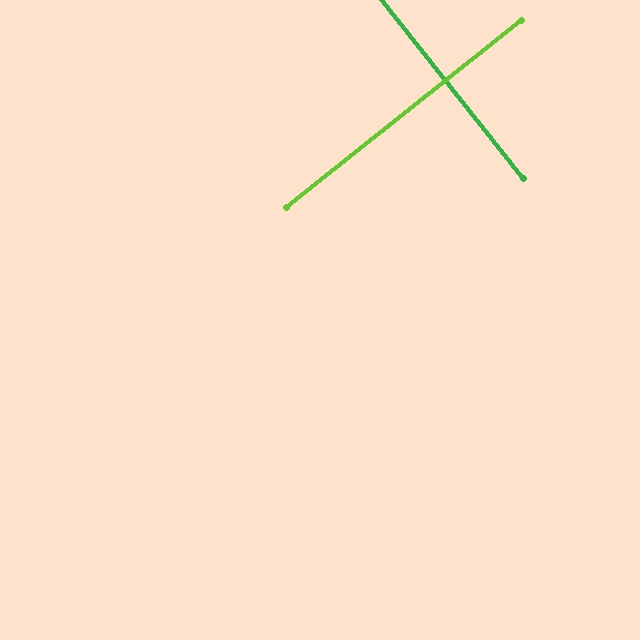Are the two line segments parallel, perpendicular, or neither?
Perpendicular — they meet at approximately 90°.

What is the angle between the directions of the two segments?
Approximately 90 degrees.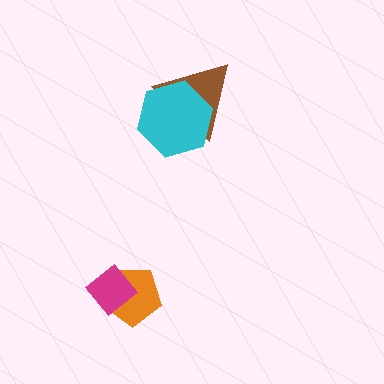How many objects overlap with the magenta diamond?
1 object overlaps with the magenta diamond.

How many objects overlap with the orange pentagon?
1 object overlaps with the orange pentagon.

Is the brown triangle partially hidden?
Yes, it is partially covered by another shape.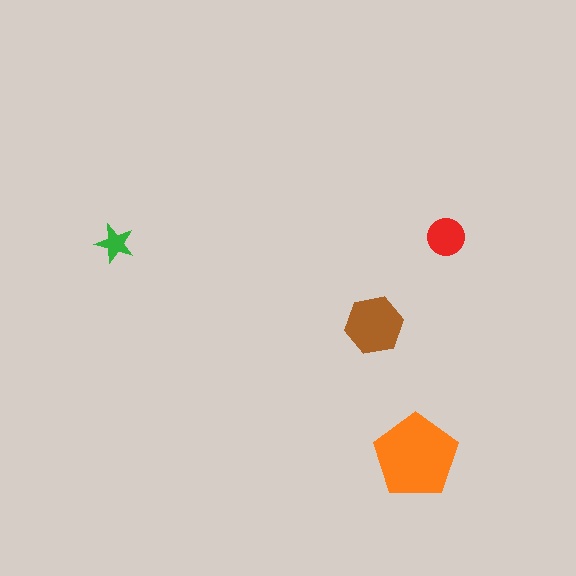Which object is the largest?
The orange pentagon.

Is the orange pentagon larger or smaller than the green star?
Larger.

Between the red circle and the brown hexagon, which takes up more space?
The brown hexagon.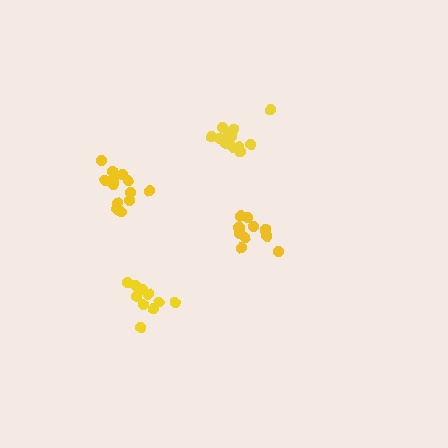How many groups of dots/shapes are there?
There are 4 groups.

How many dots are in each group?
Group 1: 13 dots, Group 2: 12 dots, Group 3: 10 dots, Group 4: 13 dots (48 total).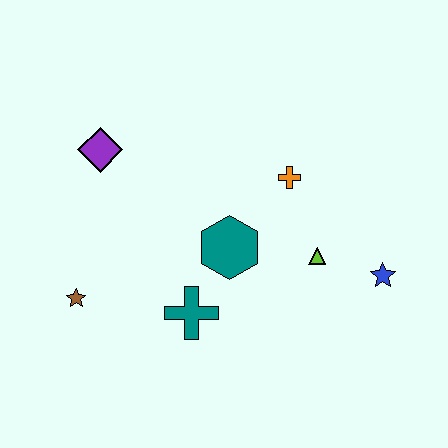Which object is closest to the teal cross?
The teal hexagon is closest to the teal cross.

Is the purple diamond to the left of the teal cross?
Yes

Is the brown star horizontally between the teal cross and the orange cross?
No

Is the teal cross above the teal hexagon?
No